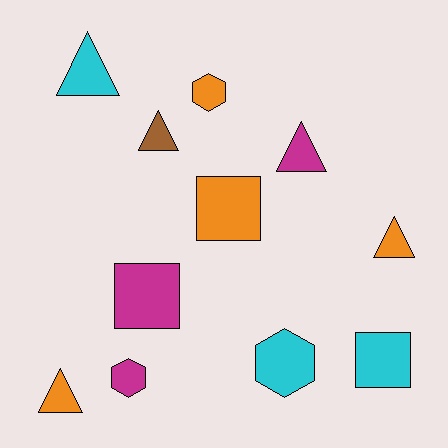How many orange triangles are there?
There are 2 orange triangles.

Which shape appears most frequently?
Triangle, with 5 objects.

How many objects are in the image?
There are 11 objects.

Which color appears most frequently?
Orange, with 4 objects.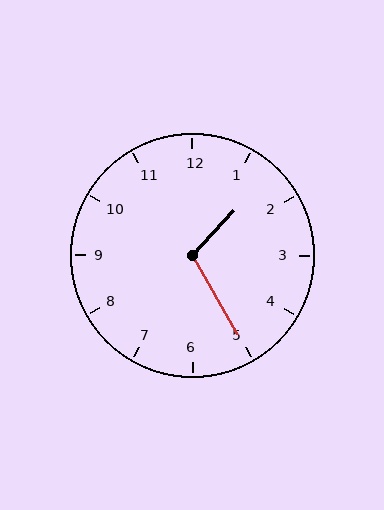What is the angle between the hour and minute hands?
Approximately 108 degrees.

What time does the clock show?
1:25.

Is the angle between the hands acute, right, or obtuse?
It is obtuse.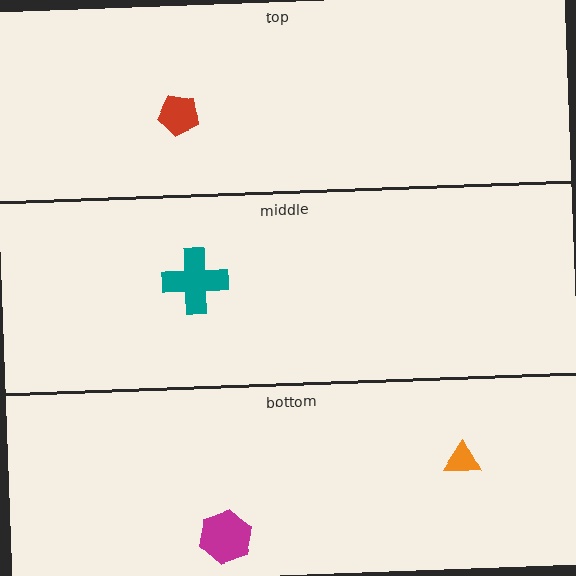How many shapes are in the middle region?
1.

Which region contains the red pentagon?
The top region.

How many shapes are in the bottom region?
2.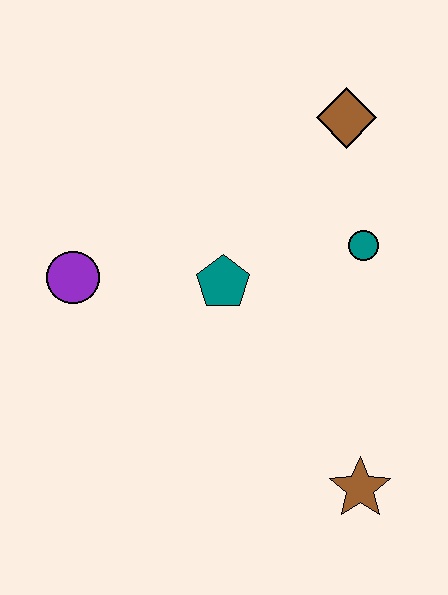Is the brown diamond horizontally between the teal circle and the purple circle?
Yes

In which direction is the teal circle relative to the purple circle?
The teal circle is to the right of the purple circle.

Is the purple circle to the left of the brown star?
Yes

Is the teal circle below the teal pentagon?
No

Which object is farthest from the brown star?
The brown diamond is farthest from the brown star.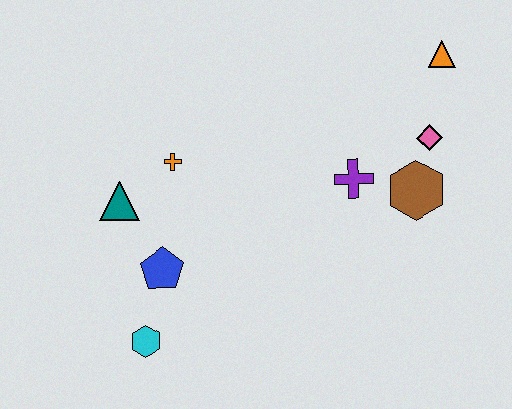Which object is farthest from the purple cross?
The cyan hexagon is farthest from the purple cross.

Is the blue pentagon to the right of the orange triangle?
No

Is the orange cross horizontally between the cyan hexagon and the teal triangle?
No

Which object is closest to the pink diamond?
The brown hexagon is closest to the pink diamond.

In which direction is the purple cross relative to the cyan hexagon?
The purple cross is to the right of the cyan hexagon.